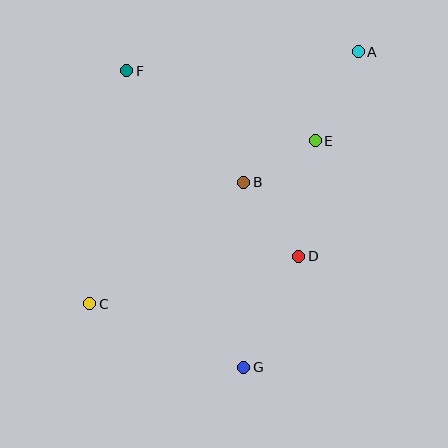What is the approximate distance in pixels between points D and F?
The distance between D and F is approximately 253 pixels.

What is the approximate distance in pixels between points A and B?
The distance between A and B is approximately 174 pixels.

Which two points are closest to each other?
Points B and E are closest to each other.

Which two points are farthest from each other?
Points A and C are farthest from each other.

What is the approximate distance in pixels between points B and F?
The distance between B and F is approximately 162 pixels.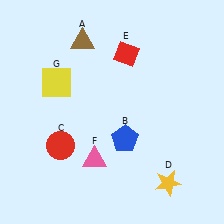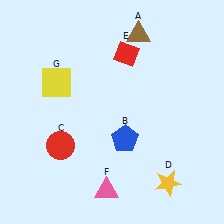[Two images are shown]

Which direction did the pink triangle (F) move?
The pink triangle (F) moved down.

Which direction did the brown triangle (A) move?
The brown triangle (A) moved right.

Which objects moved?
The objects that moved are: the brown triangle (A), the pink triangle (F).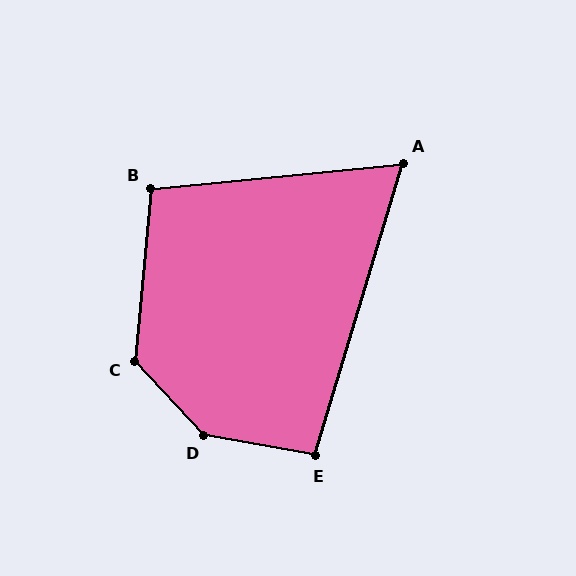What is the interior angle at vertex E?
Approximately 96 degrees (obtuse).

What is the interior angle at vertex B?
Approximately 101 degrees (obtuse).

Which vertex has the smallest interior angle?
A, at approximately 68 degrees.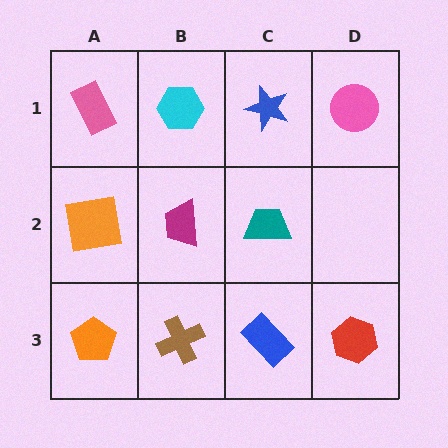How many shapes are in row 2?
3 shapes.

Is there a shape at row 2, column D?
No, that cell is empty.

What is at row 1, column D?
A pink circle.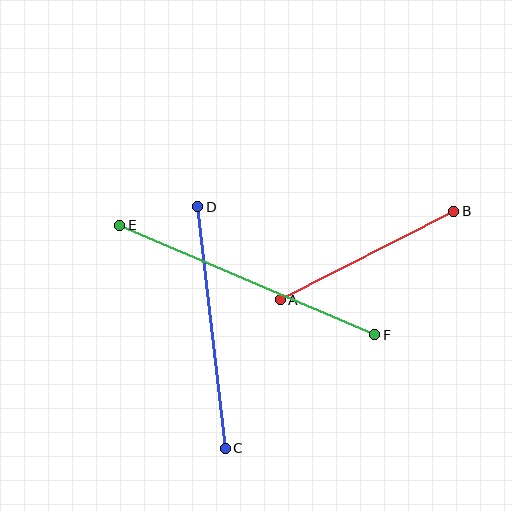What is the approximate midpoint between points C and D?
The midpoint is at approximately (211, 328) pixels.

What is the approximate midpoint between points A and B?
The midpoint is at approximately (367, 256) pixels.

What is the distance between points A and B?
The distance is approximately 195 pixels.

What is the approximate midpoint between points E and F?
The midpoint is at approximately (247, 280) pixels.